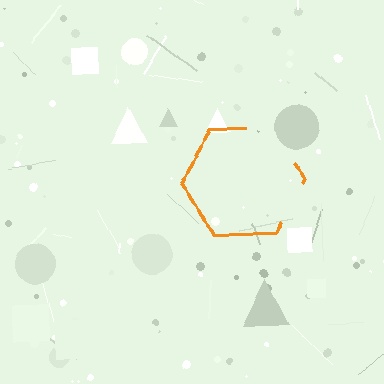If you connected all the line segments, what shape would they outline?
They would outline a hexagon.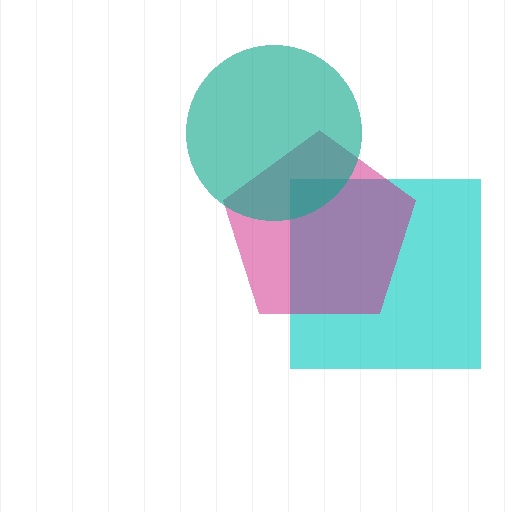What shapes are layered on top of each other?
The layered shapes are: a cyan square, a magenta pentagon, a teal circle.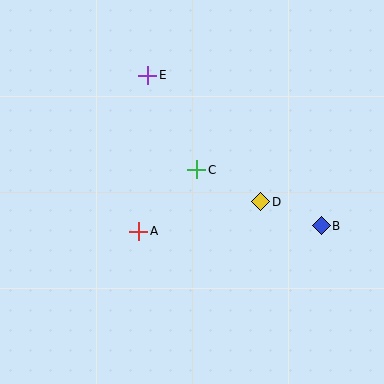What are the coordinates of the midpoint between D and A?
The midpoint between D and A is at (200, 216).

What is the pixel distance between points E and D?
The distance between E and D is 170 pixels.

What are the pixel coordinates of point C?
Point C is at (197, 170).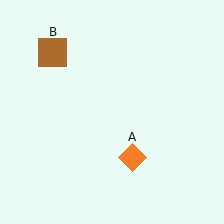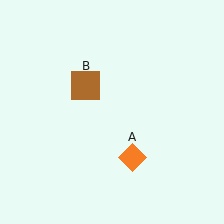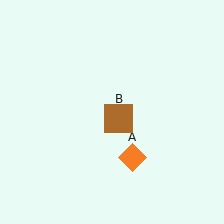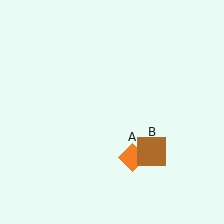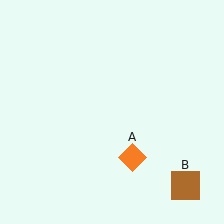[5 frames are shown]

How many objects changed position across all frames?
1 object changed position: brown square (object B).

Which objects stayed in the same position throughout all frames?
Orange diamond (object A) remained stationary.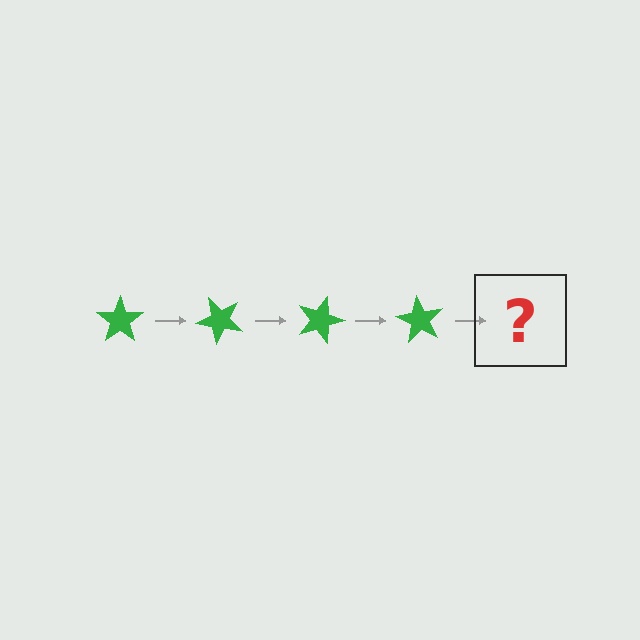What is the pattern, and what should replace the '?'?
The pattern is that the star rotates 45 degrees each step. The '?' should be a green star rotated 180 degrees.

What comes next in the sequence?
The next element should be a green star rotated 180 degrees.